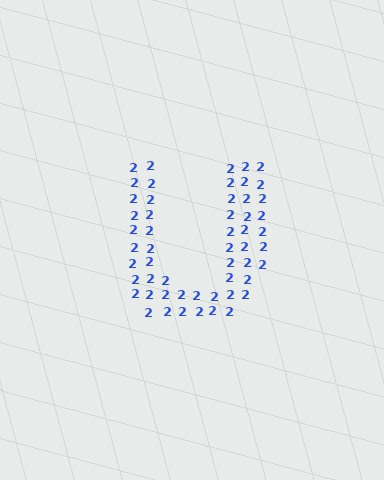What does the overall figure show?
The overall figure shows the letter U.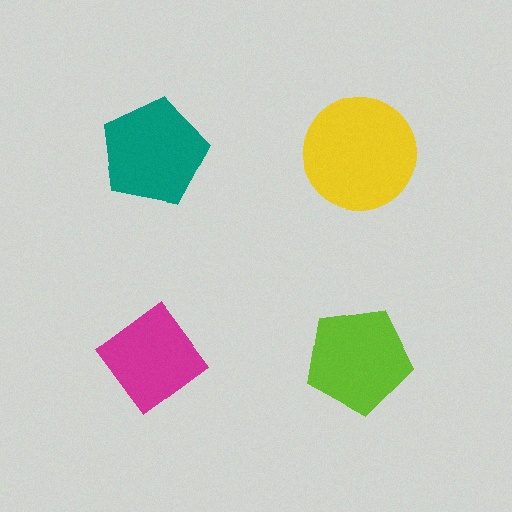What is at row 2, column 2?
A lime pentagon.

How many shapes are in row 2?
2 shapes.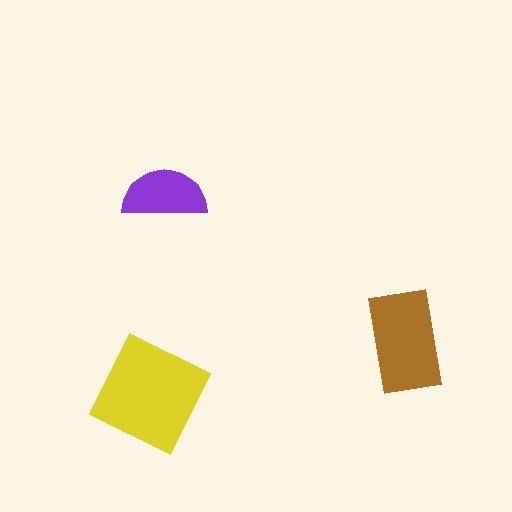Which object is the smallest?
The purple semicircle.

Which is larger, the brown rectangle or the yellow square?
The yellow square.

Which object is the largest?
The yellow square.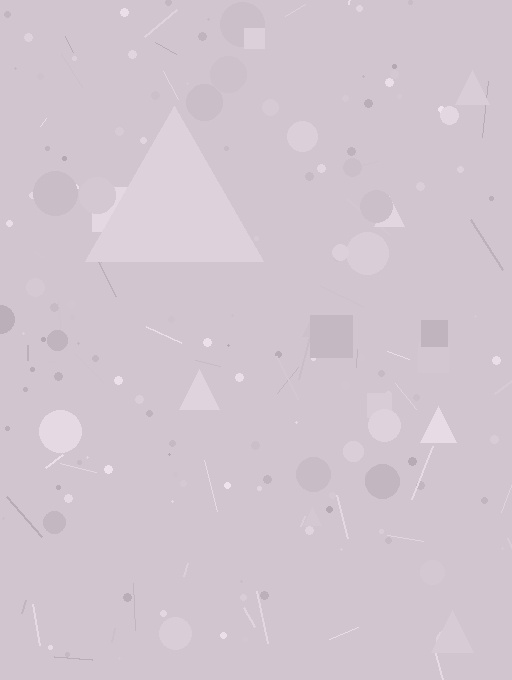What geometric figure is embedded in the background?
A triangle is embedded in the background.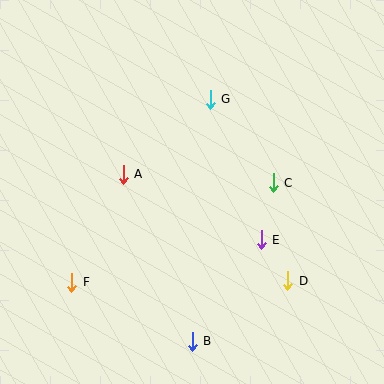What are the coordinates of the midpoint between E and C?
The midpoint between E and C is at (267, 211).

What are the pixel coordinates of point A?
Point A is at (123, 174).